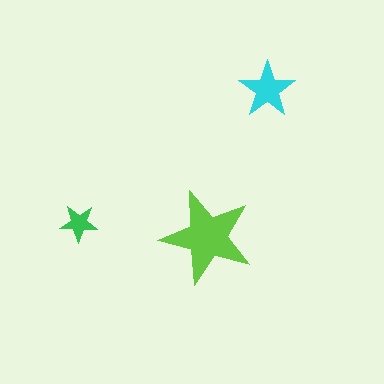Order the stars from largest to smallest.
the lime one, the cyan one, the green one.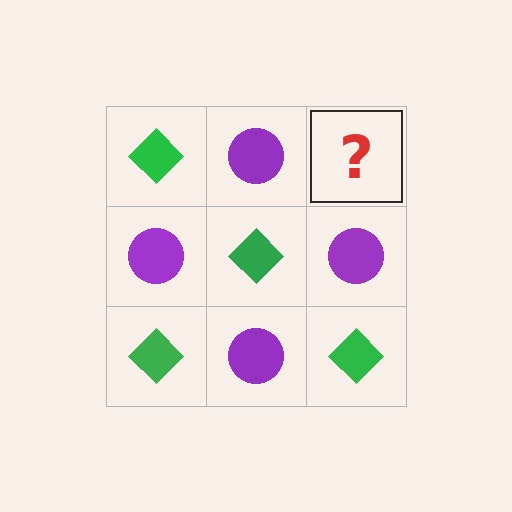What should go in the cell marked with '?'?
The missing cell should contain a green diamond.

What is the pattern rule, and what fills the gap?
The rule is that it alternates green diamond and purple circle in a checkerboard pattern. The gap should be filled with a green diamond.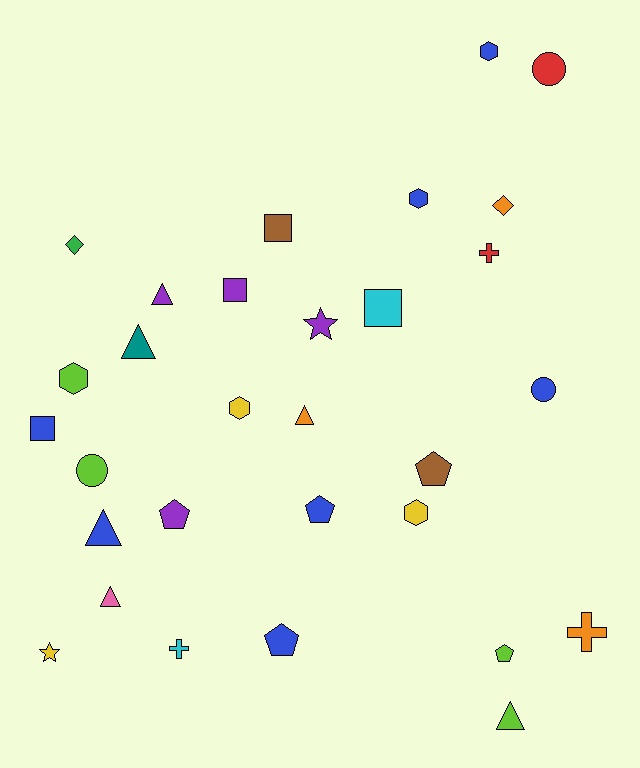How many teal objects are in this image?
There is 1 teal object.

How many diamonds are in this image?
There are 2 diamonds.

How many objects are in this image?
There are 30 objects.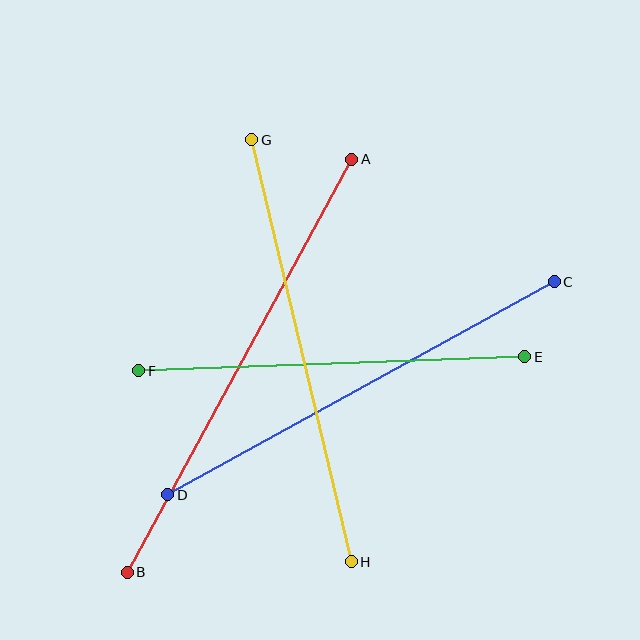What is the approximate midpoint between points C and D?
The midpoint is at approximately (361, 388) pixels.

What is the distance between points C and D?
The distance is approximately 441 pixels.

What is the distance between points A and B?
The distance is approximately 470 pixels.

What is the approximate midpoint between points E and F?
The midpoint is at approximately (332, 364) pixels.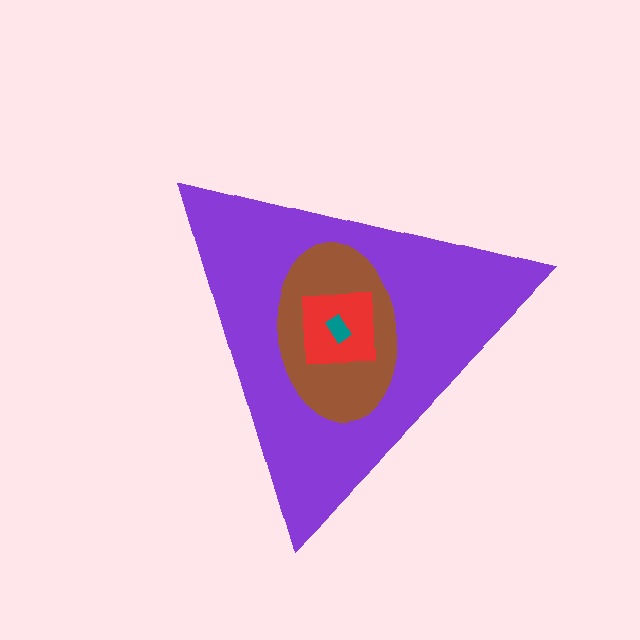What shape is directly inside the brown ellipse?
The red square.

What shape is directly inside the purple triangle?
The brown ellipse.